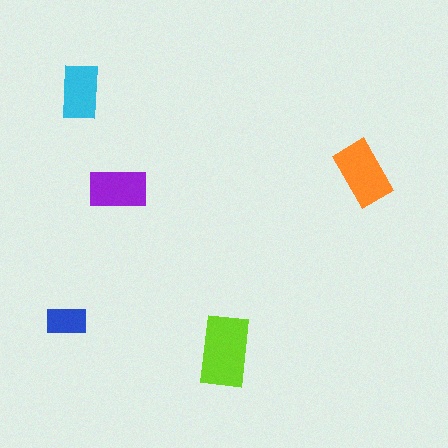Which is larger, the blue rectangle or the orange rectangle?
The orange one.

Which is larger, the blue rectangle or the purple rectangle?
The purple one.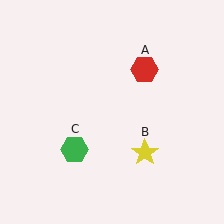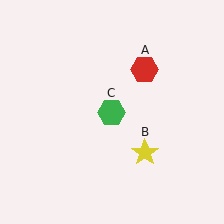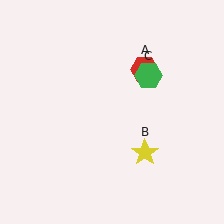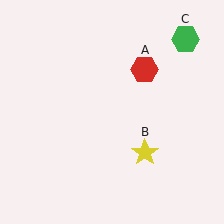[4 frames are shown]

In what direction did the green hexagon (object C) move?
The green hexagon (object C) moved up and to the right.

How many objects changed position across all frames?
1 object changed position: green hexagon (object C).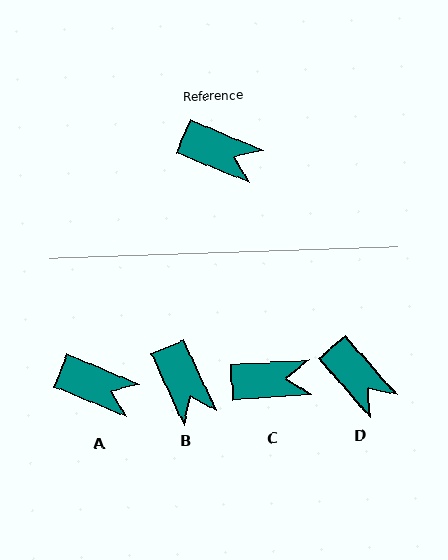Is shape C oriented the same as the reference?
No, it is off by about 26 degrees.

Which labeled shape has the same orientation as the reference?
A.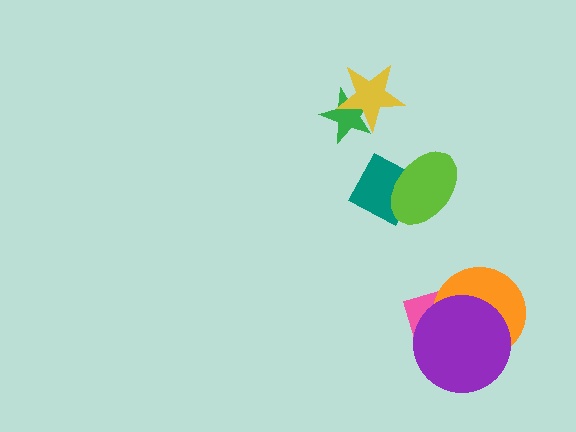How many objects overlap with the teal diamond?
1 object overlaps with the teal diamond.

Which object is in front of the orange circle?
The purple circle is in front of the orange circle.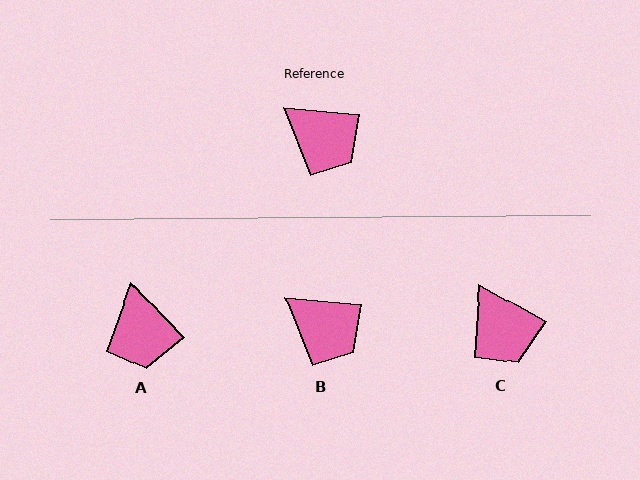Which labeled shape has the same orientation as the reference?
B.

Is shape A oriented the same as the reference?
No, it is off by about 42 degrees.